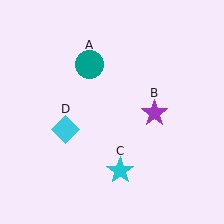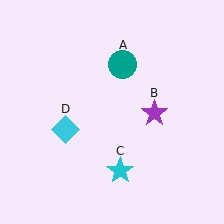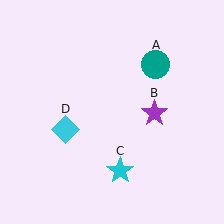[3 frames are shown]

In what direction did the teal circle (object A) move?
The teal circle (object A) moved right.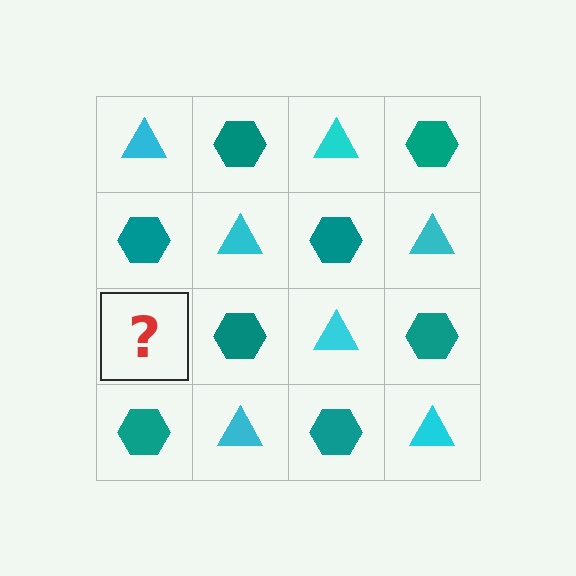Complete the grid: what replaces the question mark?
The question mark should be replaced with a cyan triangle.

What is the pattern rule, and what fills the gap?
The rule is that it alternates cyan triangle and teal hexagon in a checkerboard pattern. The gap should be filled with a cyan triangle.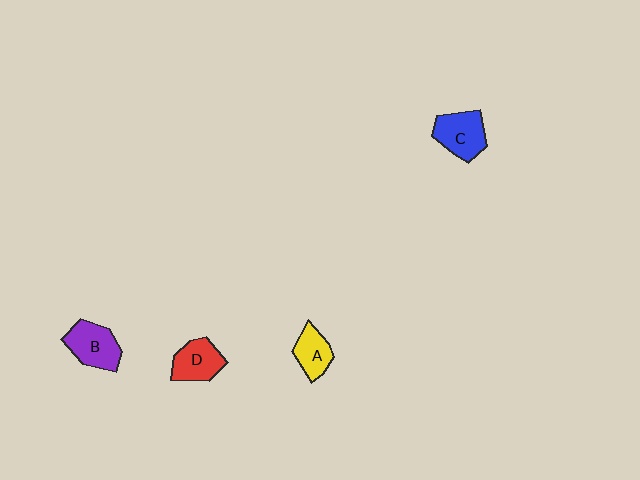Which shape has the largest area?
Shape B (purple).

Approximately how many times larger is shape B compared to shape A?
Approximately 1.4 times.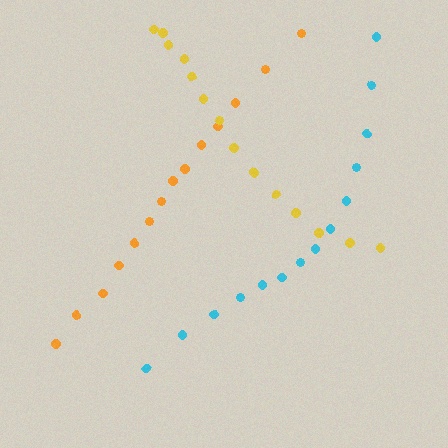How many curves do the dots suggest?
There are 3 distinct paths.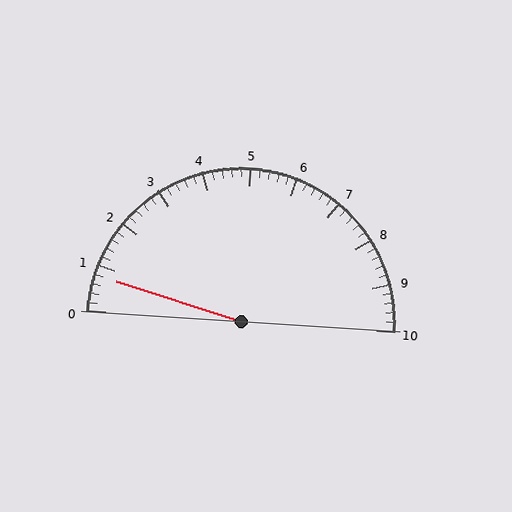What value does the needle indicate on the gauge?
The needle indicates approximately 0.8.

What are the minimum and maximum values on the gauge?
The gauge ranges from 0 to 10.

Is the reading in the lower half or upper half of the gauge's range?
The reading is in the lower half of the range (0 to 10).